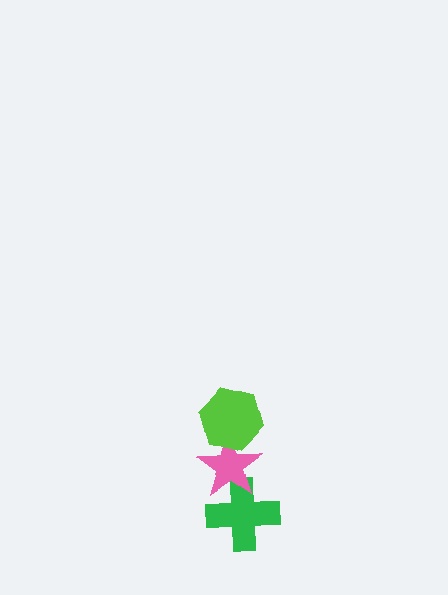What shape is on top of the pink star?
The lime hexagon is on top of the pink star.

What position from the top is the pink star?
The pink star is 2nd from the top.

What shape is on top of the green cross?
The pink star is on top of the green cross.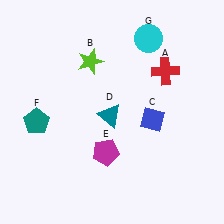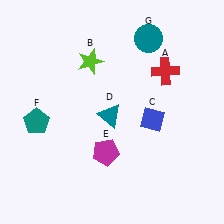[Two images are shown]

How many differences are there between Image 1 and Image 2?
There is 1 difference between the two images.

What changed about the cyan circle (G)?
In Image 1, G is cyan. In Image 2, it changed to teal.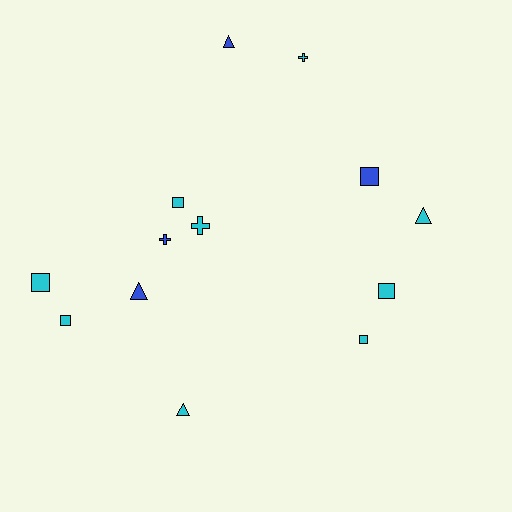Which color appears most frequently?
Cyan, with 9 objects.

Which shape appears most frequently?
Square, with 6 objects.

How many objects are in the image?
There are 13 objects.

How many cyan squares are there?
There are 5 cyan squares.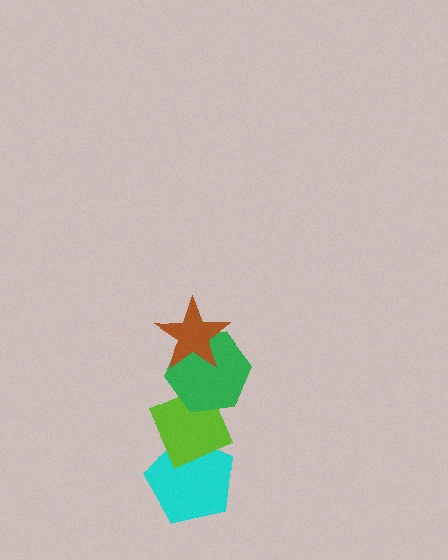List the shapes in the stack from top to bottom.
From top to bottom: the brown star, the green hexagon, the lime diamond, the cyan pentagon.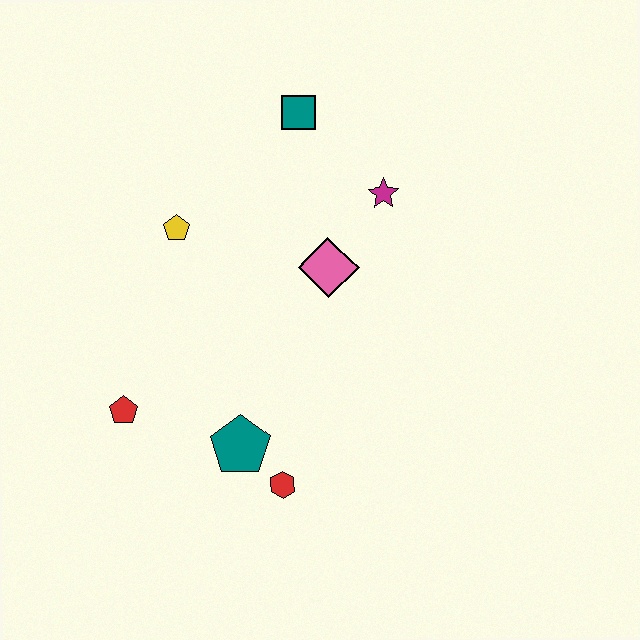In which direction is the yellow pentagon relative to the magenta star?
The yellow pentagon is to the left of the magenta star.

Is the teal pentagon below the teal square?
Yes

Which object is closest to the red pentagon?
The teal pentagon is closest to the red pentagon.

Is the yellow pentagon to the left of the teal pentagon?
Yes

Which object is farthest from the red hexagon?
The teal square is farthest from the red hexagon.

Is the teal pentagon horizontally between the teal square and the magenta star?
No